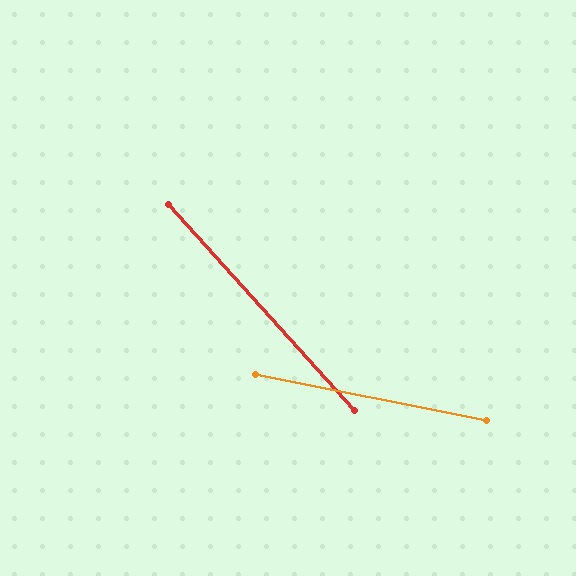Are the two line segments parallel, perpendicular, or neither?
Neither parallel nor perpendicular — they differ by about 36°.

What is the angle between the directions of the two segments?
Approximately 36 degrees.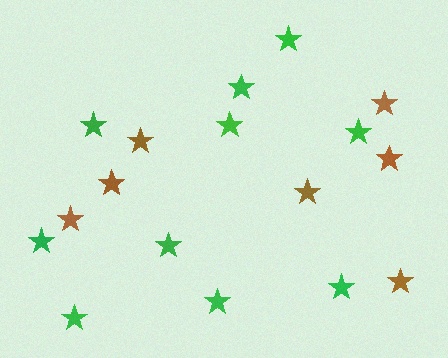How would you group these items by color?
There are 2 groups: one group of brown stars (7) and one group of green stars (10).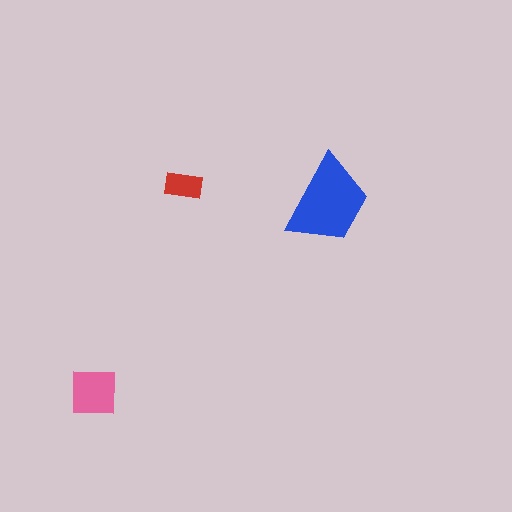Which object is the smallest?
The red rectangle.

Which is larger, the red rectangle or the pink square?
The pink square.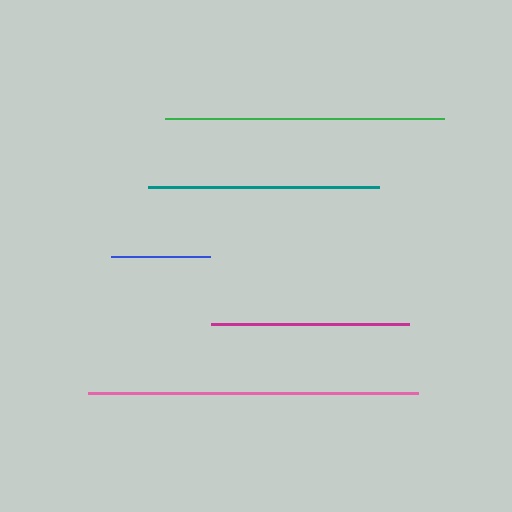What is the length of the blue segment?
The blue segment is approximately 99 pixels long.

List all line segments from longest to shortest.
From longest to shortest: pink, green, teal, magenta, blue.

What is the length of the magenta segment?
The magenta segment is approximately 197 pixels long.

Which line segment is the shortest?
The blue line is the shortest at approximately 99 pixels.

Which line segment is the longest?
The pink line is the longest at approximately 330 pixels.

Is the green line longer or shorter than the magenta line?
The green line is longer than the magenta line.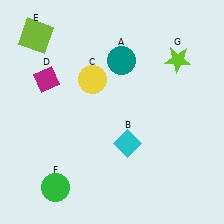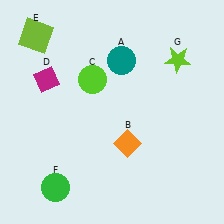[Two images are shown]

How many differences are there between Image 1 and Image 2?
There are 2 differences between the two images.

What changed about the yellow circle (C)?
In Image 1, C is yellow. In Image 2, it changed to lime.